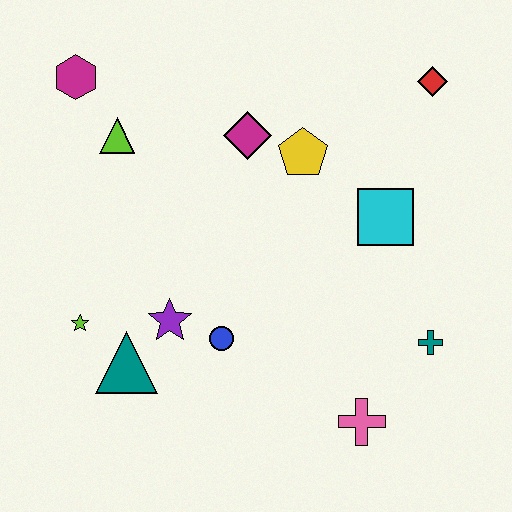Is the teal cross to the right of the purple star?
Yes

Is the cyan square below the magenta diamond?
Yes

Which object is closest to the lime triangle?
The magenta hexagon is closest to the lime triangle.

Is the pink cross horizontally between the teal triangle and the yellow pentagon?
No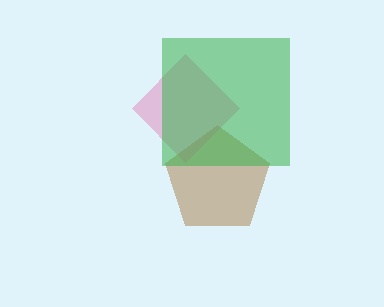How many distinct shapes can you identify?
There are 3 distinct shapes: a brown pentagon, a pink diamond, a green square.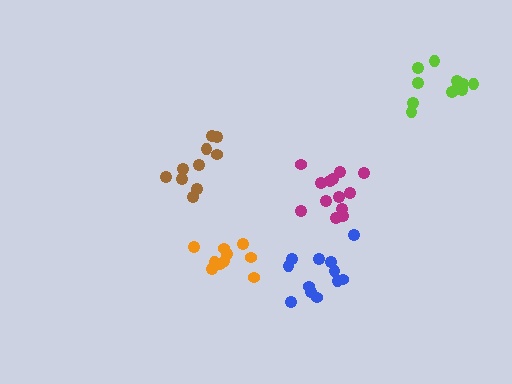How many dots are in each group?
Group 1: 12 dots, Group 2: 13 dots, Group 3: 10 dots, Group 4: 11 dots, Group 5: 10 dots (56 total).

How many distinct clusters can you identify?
There are 5 distinct clusters.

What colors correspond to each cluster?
The clusters are colored: blue, magenta, orange, lime, brown.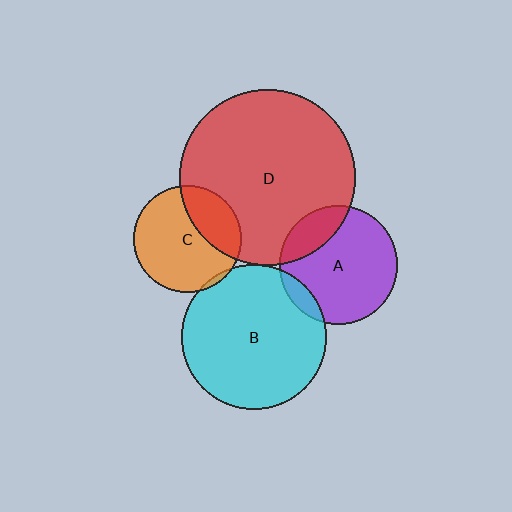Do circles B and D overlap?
Yes.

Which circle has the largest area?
Circle D (red).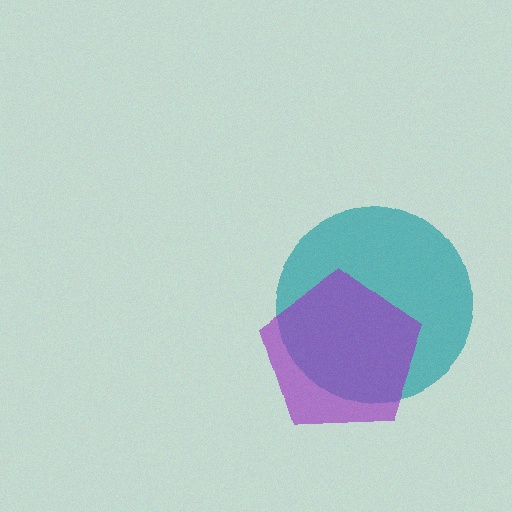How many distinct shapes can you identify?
There are 2 distinct shapes: a teal circle, a purple pentagon.